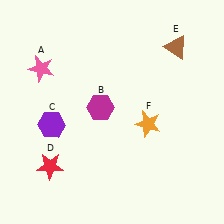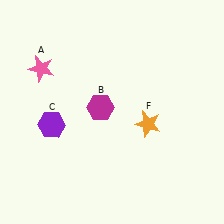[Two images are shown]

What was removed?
The red star (D), the brown triangle (E) were removed in Image 2.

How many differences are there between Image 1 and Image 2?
There are 2 differences between the two images.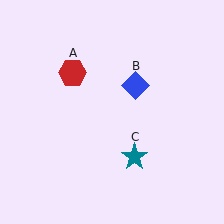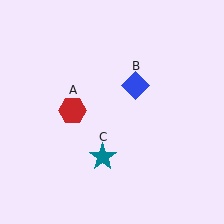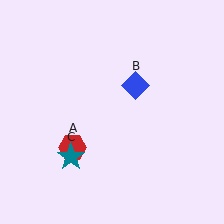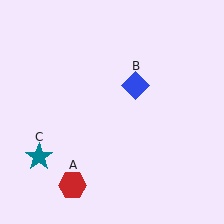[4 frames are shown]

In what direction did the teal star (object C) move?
The teal star (object C) moved left.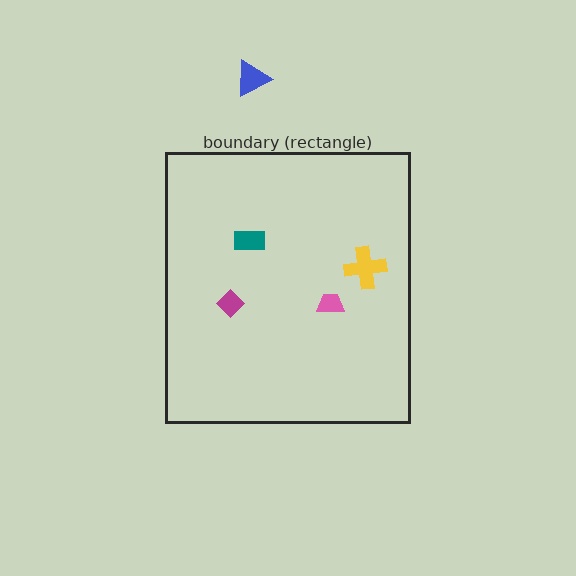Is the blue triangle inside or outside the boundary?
Outside.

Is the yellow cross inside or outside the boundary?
Inside.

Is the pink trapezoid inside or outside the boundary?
Inside.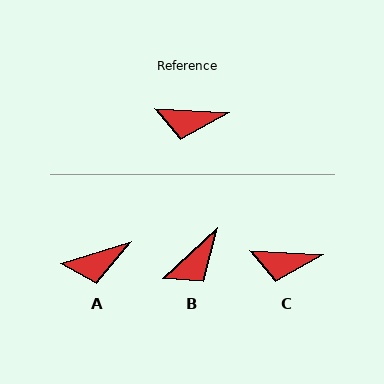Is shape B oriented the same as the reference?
No, it is off by about 45 degrees.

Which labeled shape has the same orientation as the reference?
C.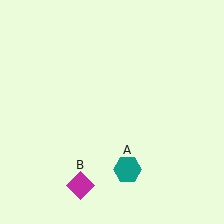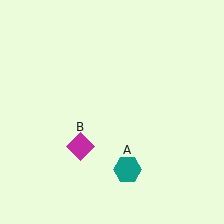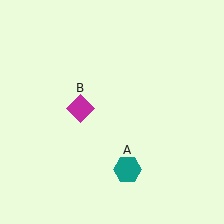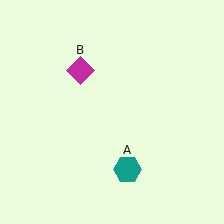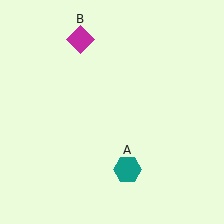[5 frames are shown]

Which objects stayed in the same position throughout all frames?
Teal hexagon (object A) remained stationary.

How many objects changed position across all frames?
1 object changed position: magenta diamond (object B).